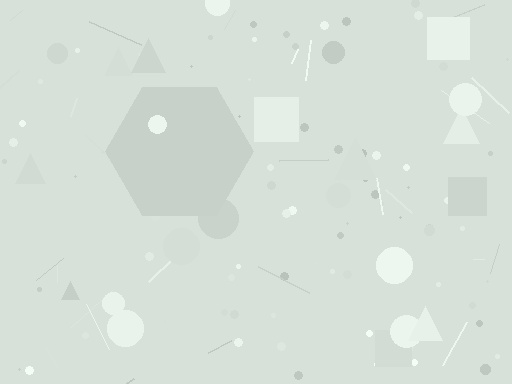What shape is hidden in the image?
A hexagon is hidden in the image.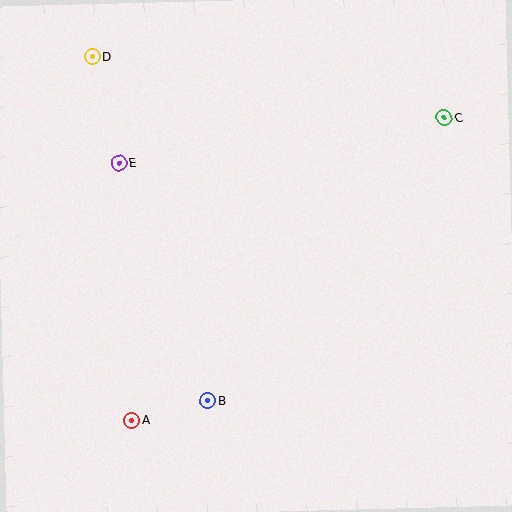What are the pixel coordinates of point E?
Point E is at (119, 163).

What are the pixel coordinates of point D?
Point D is at (92, 57).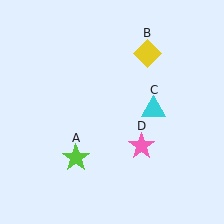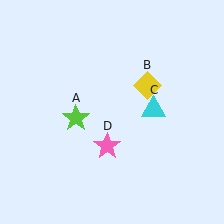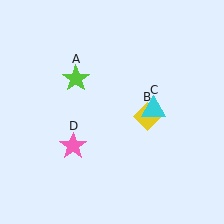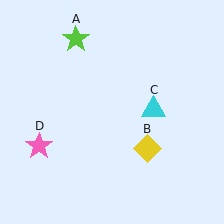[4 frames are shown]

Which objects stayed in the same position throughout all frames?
Cyan triangle (object C) remained stationary.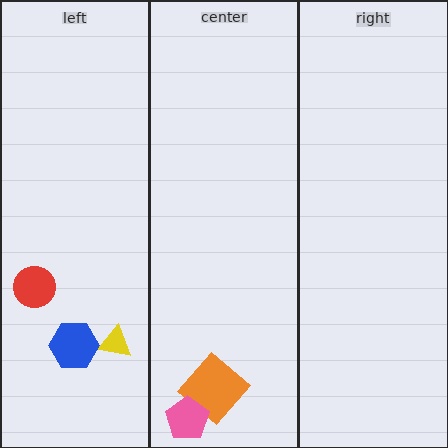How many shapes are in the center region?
2.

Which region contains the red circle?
The left region.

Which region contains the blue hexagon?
The left region.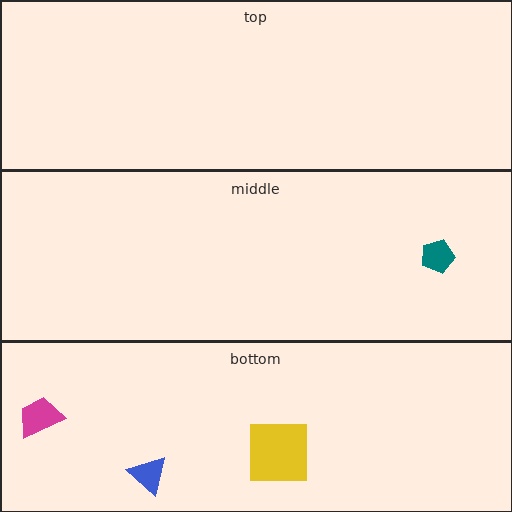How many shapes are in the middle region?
1.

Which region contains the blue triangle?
The bottom region.